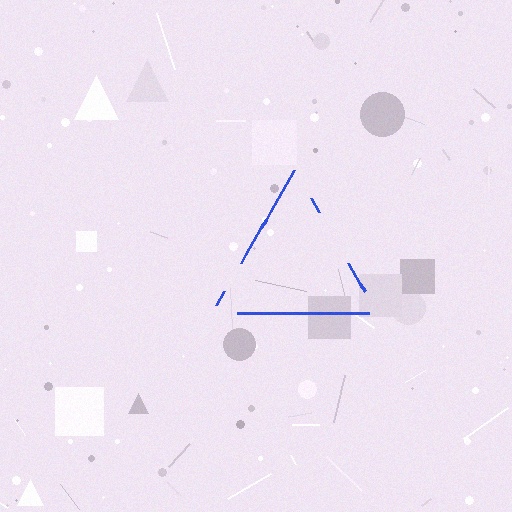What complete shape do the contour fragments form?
The contour fragments form a triangle.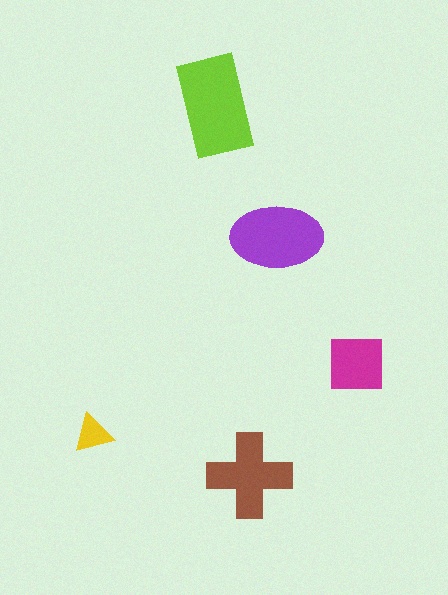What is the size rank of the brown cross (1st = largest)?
3rd.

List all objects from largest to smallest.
The lime rectangle, the purple ellipse, the brown cross, the magenta square, the yellow triangle.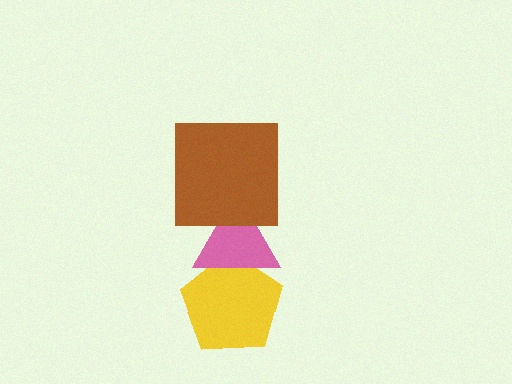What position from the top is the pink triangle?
The pink triangle is 2nd from the top.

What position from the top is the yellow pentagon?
The yellow pentagon is 3rd from the top.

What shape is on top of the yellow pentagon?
The pink triangle is on top of the yellow pentagon.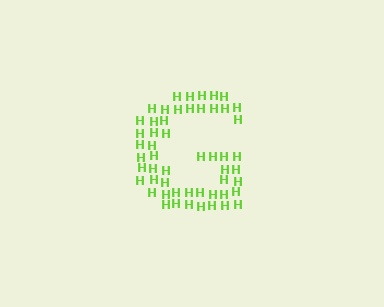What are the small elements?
The small elements are letter H's.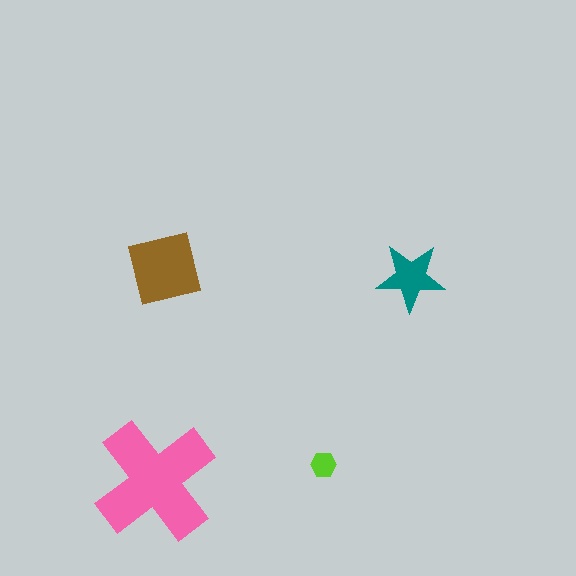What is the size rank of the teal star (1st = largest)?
3rd.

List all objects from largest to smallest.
The pink cross, the brown square, the teal star, the lime hexagon.